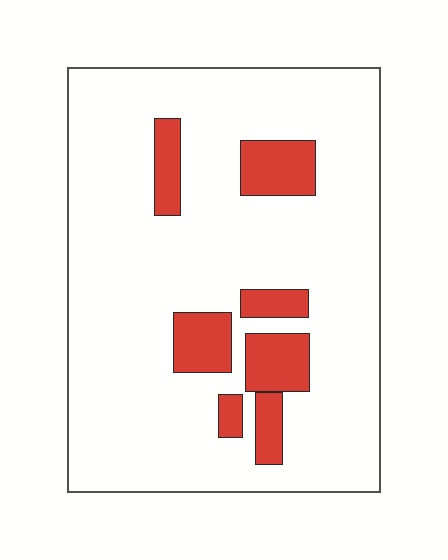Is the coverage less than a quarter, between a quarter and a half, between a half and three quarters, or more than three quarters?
Less than a quarter.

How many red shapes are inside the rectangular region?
7.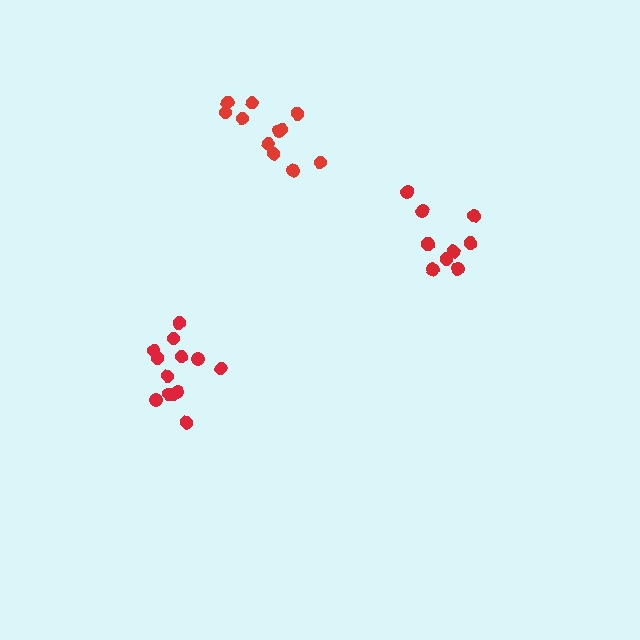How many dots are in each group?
Group 1: 11 dots, Group 2: 11 dots, Group 3: 13 dots (35 total).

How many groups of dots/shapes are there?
There are 3 groups.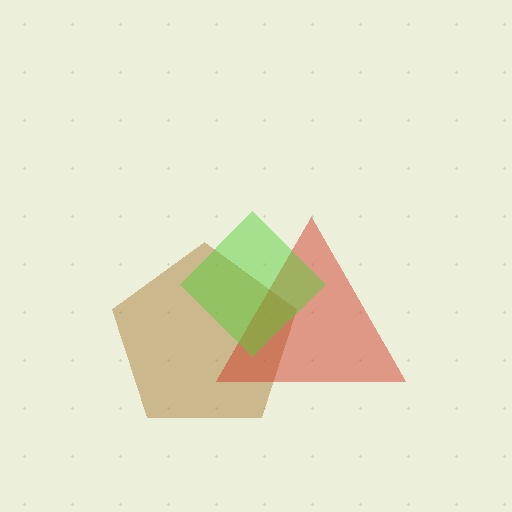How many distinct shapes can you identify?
There are 3 distinct shapes: a brown pentagon, a red triangle, a lime diamond.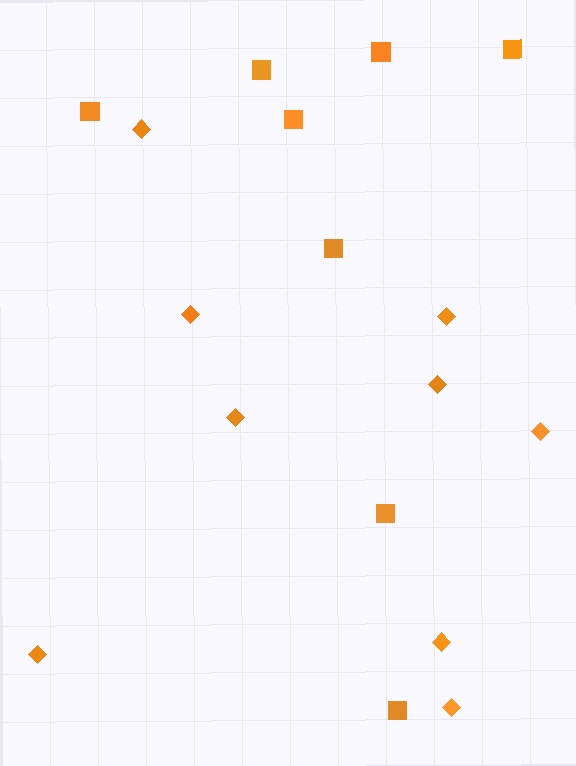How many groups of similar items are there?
There are 2 groups: one group of squares (8) and one group of diamonds (9).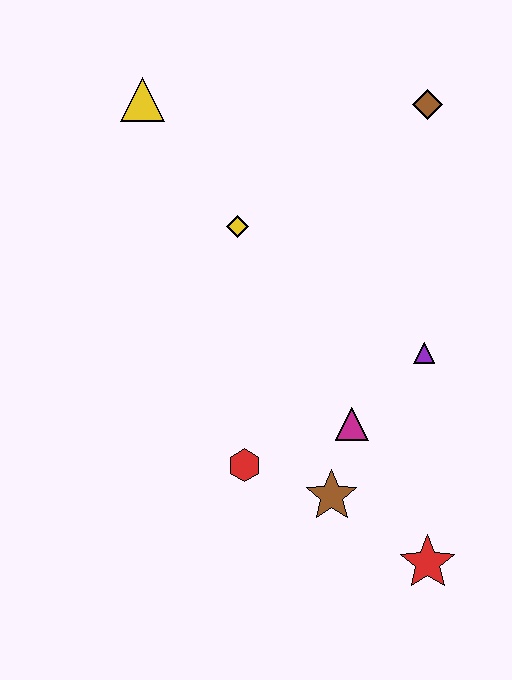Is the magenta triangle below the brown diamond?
Yes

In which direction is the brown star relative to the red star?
The brown star is to the left of the red star.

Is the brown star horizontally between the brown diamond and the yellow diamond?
Yes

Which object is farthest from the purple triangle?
The yellow triangle is farthest from the purple triangle.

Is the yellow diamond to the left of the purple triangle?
Yes